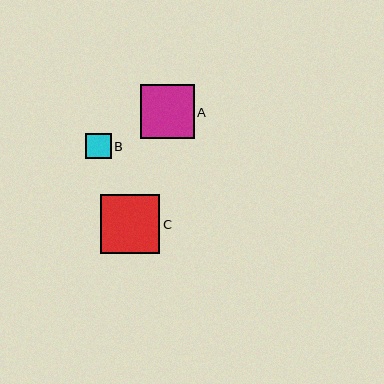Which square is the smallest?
Square B is the smallest with a size of approximately 26 pixels.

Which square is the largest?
Square C is the largest with a size of approximately 59 pixels.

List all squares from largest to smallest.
From largest to smallest: C, A, B.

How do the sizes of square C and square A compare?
Square C and square A are approximately the same size.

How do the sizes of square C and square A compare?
Square C and square A are approximately the same size.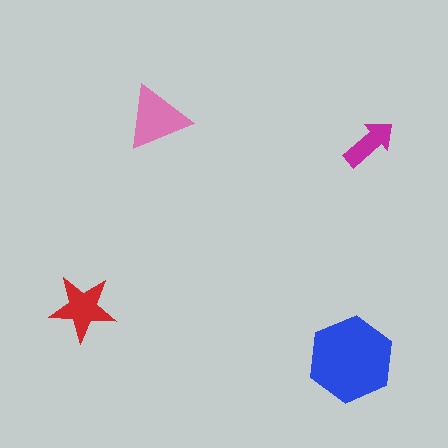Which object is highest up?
The pink triangle is topmost.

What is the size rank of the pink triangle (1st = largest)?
2nd.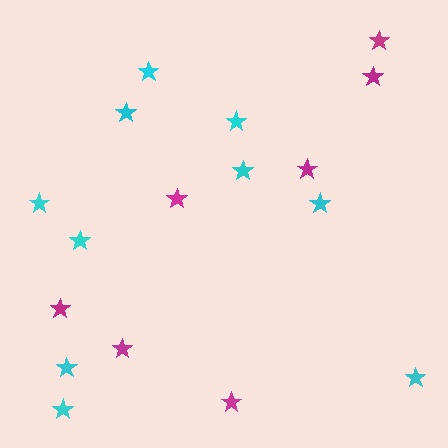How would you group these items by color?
There are 2 groups: one group of magenta stars (7) and one group of cyan stars (10).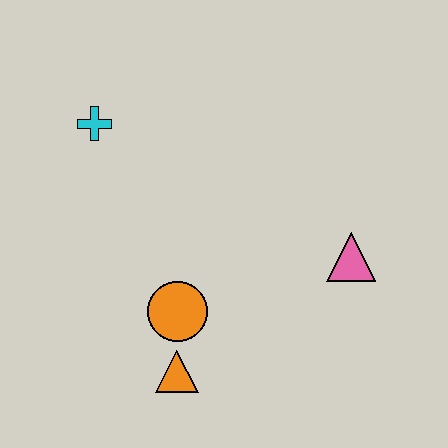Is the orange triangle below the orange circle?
Yes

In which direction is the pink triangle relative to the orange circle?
The pink triangle is to the right of the orange circle.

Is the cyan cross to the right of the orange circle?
No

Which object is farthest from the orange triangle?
The cyan cross is farthest from the orange triangle.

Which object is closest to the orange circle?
The orange triangle is closest to the orange circle.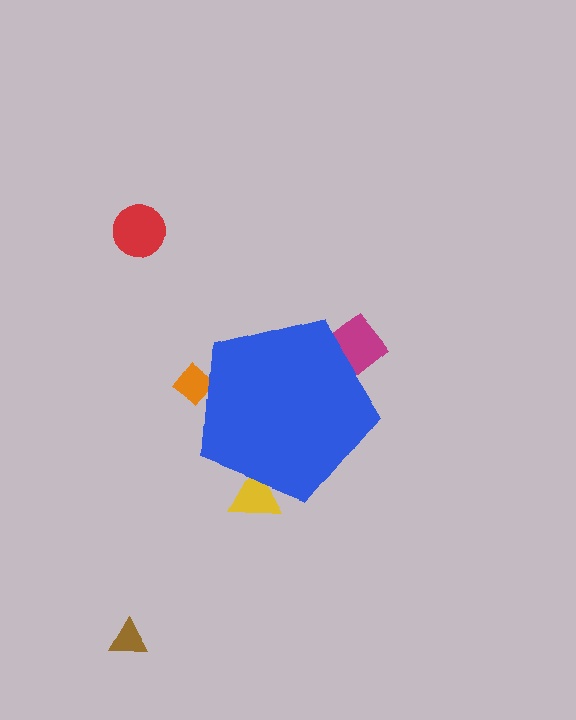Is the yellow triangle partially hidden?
Yes, the yellow triangle is partially hidden behind the blue pentagon.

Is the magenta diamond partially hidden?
Yes, the magenta diamond is partially hidden behind the blue pentagon.